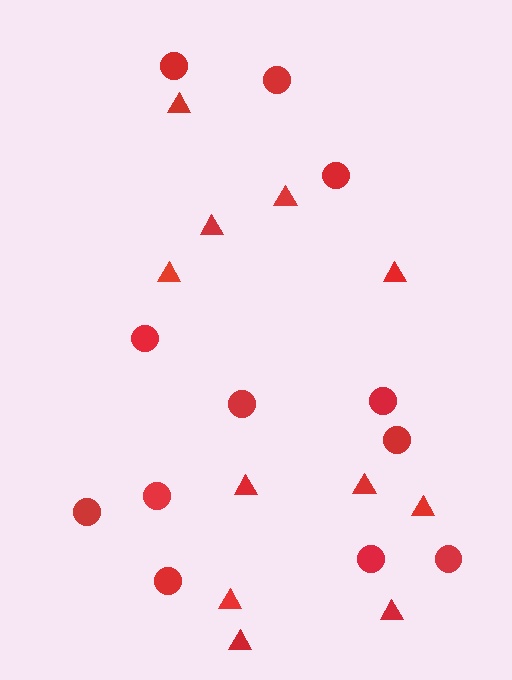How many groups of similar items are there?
There are 2 groups: one group of circles (12) and one group of triangles (11).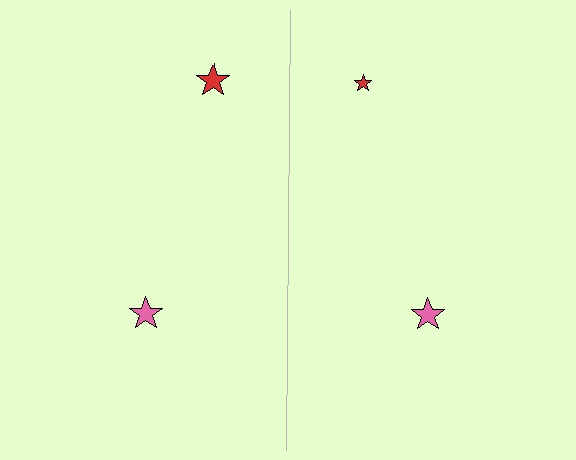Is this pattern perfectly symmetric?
No, the pattern is not perfectly symmetric. The red star on the right side has a different size than its mirror counterpart.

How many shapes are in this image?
There are 4 shapes in this image.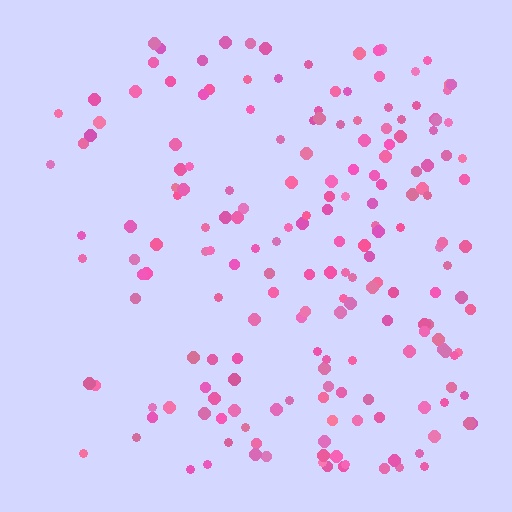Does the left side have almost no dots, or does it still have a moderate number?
Still a moderate number, just noticeably fewer than the right.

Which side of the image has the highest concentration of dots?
The right.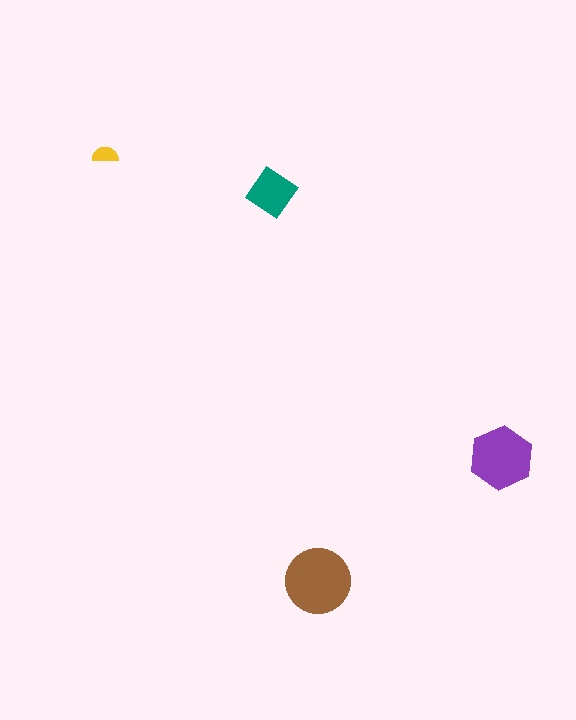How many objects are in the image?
There are 4 objects in the image.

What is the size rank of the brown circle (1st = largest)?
1st.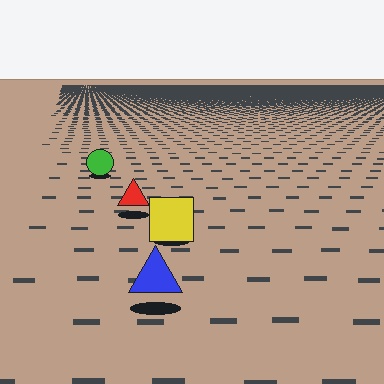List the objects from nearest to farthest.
From nearest to farthest: the blue triangle, the yellow square, the red triangle, the green circle.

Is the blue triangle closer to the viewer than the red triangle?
Yes. The blue triangle is closer — you can tell from the texture gradient: the ground texture is coarser near it.